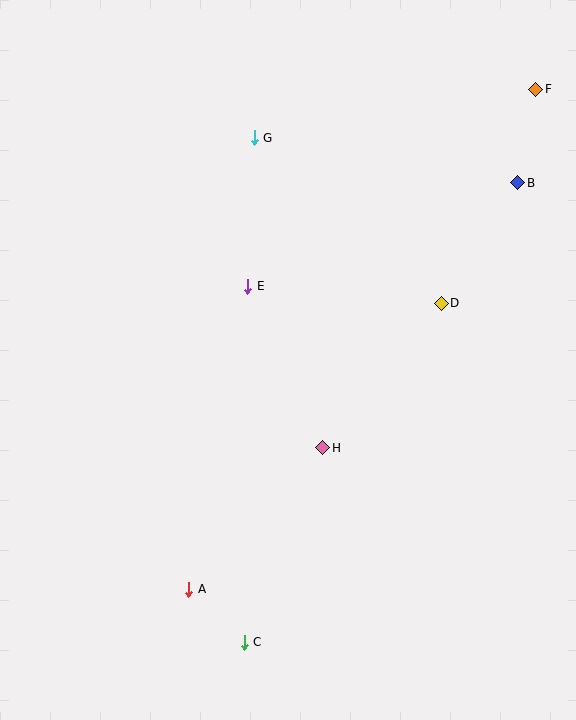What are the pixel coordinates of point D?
Point D is at (441, 303).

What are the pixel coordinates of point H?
Point H is at (323, 448).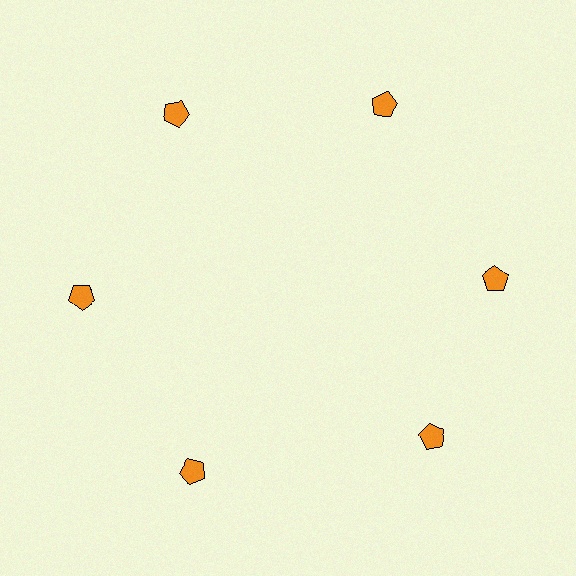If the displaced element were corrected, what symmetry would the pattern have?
It would have 6-fold rotational symmetry — the pattern would map onto itself every 60 degrees.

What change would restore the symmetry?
The symmetry would be restored by rotating it back into even spacing with its neighbors so that all 6 pentagons sit at equal angles and equal distance from the center.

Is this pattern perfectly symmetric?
No. The 6 orange pentagons are arranged in a ring, but one element near the 5 o'clock position is rotated out of alignment along the ring, breaking the 6-fold rotational symmetry.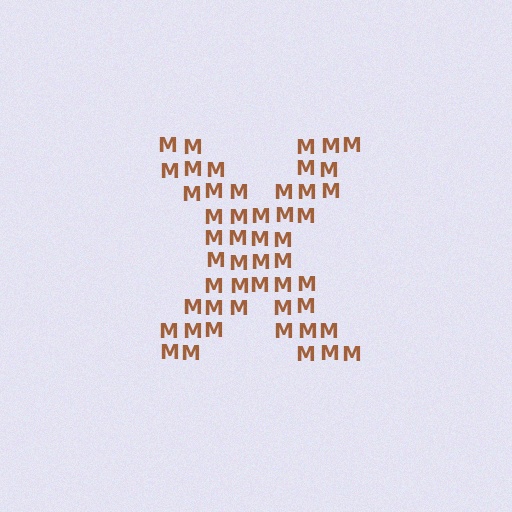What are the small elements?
The small elements are letter M's.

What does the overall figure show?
The overall figure shows the letter X.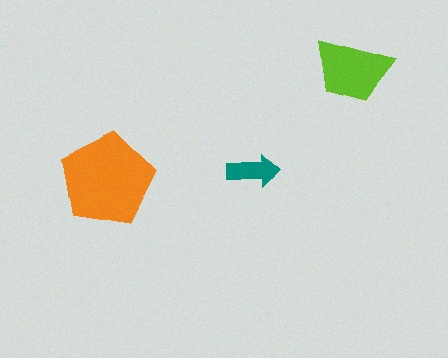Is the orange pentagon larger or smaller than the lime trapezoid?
Larger.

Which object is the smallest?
The teal arrow.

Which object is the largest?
The orange pentagon.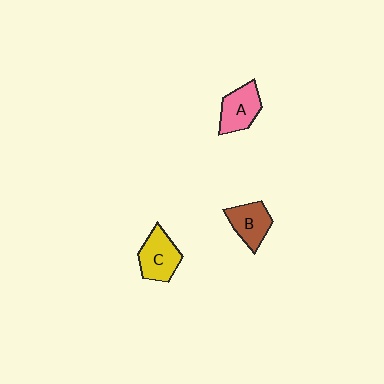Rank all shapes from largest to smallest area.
From largest to smallest: C (yellow), A (pink), B (brown).